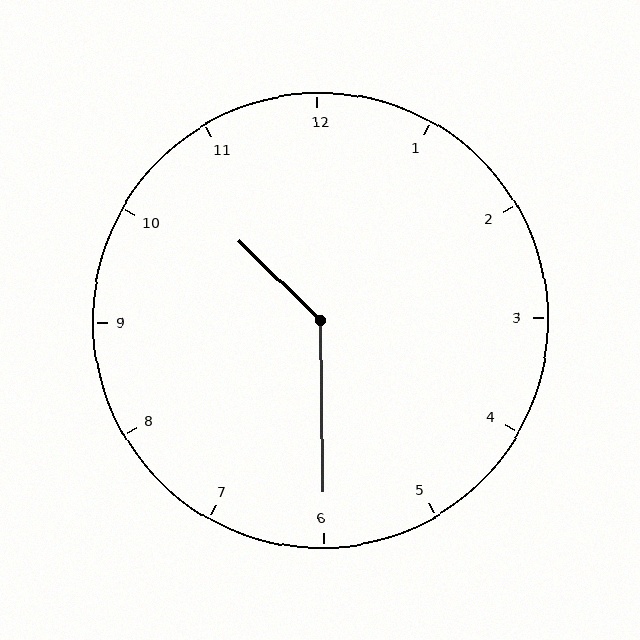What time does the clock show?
10:30.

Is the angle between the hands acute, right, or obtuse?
It is obtuse.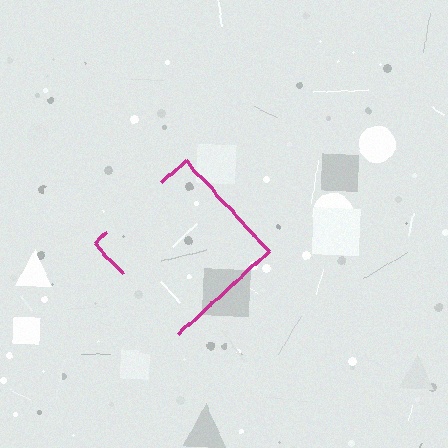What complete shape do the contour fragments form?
The contour fragments form a diamond.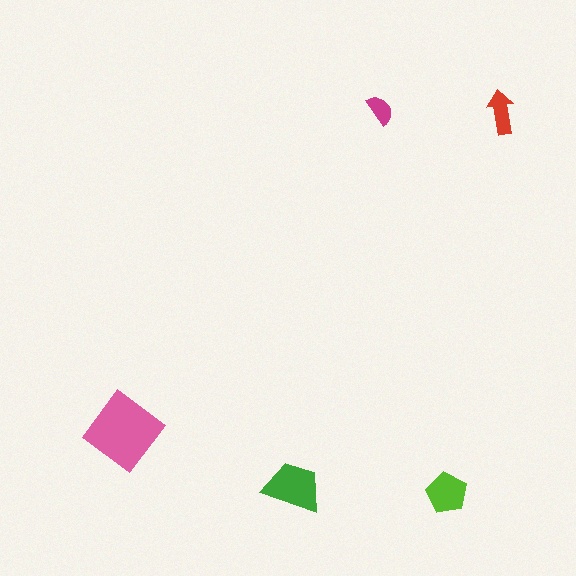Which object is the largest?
The pink diamond.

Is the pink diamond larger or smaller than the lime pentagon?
Larger.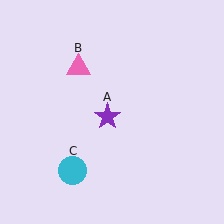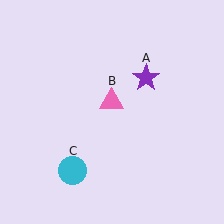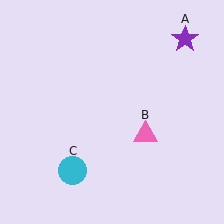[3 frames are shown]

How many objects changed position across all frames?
2 objects changed position: purple star (object A), pink triangle (object B).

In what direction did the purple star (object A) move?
The purple star (object A) moved up and to the right.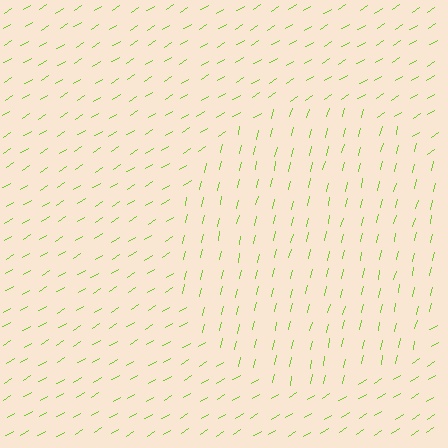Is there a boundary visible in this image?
Yes, there is a texture boundary formed by a change in line orientation.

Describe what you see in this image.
The image is filled with small lime line segments. A circle region in the image has lines oriented differently from the surrounding lines, creating a visible texture boundary.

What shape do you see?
I see a circle.